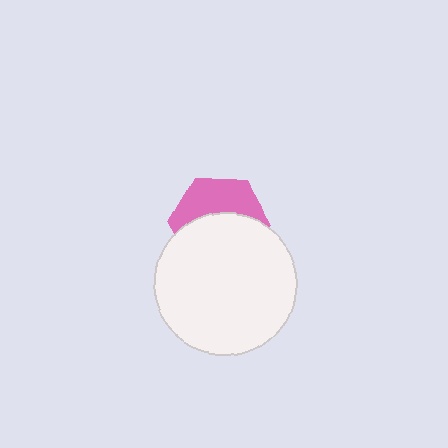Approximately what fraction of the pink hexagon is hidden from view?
Roughly 58% of the pink hexagon is hidden behind the white circle.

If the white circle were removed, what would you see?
You would see the complete pink hexagon.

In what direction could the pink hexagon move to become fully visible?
The pink hexagon could move up. That would shift it out from behind the white circle entirely.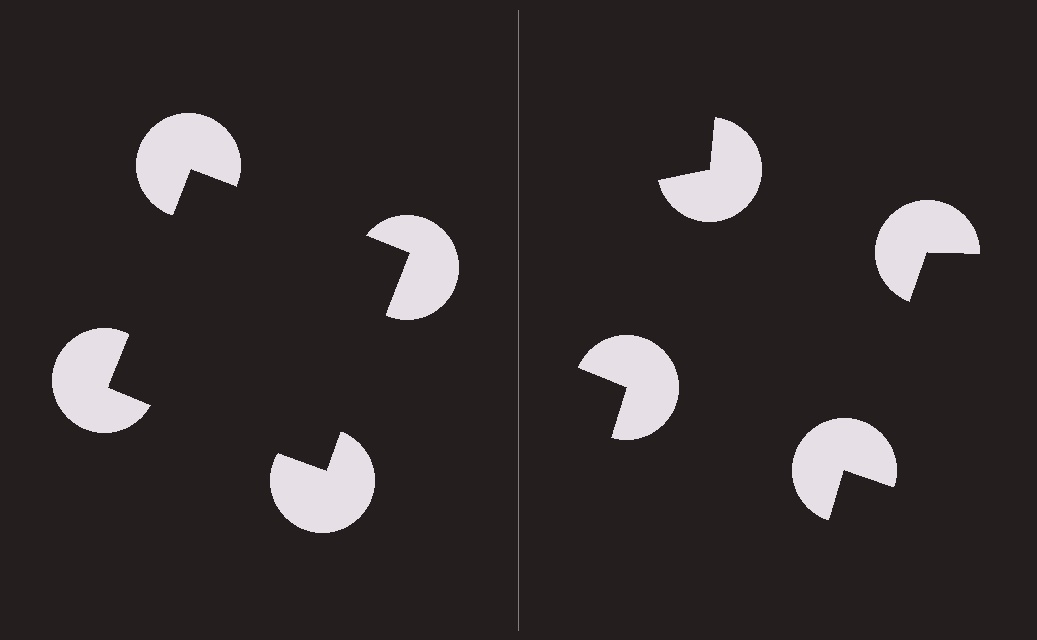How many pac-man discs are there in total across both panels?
8 — 4 on each side.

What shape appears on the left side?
An illusory square.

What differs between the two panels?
The pac-man discs are positioned identically on both sides; only the wedge orientations differ. On the left they align to a square; on the right they are misaligned.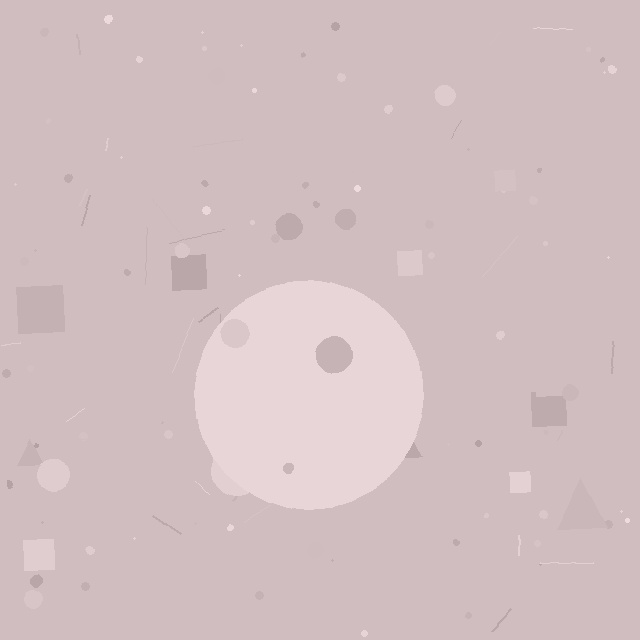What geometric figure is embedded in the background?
A circle is embedded in the background.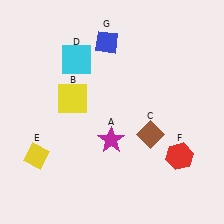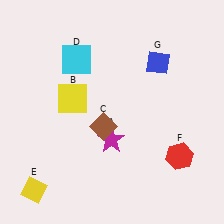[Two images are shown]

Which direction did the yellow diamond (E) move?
The yellow diamond (E) moved down.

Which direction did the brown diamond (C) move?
The brown diamond (C) moved left.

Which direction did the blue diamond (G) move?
The blue diamond (G) moved right.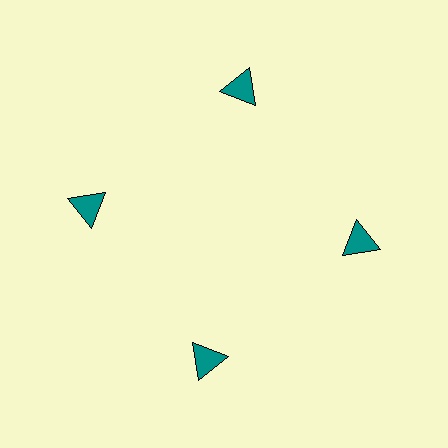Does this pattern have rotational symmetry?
Yes, this pattern has 4-fold rotational symmetry. It looks the same after rotating 90 degrees around the center.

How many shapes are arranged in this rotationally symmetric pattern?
There are 4 shapes, arranged in 4 groups of 1.